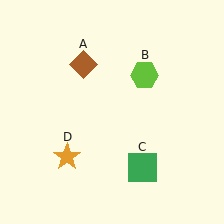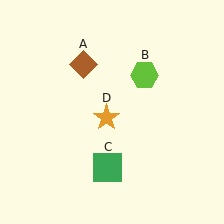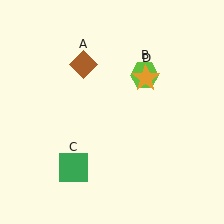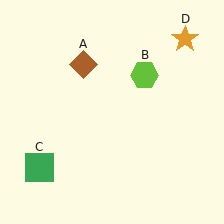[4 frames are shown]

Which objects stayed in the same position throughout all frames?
Brown diamond (object A) and lime hexagon (object B) remained stationary.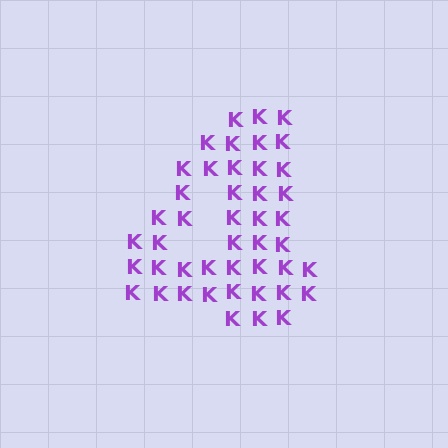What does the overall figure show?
The overall figure shows the digit 4.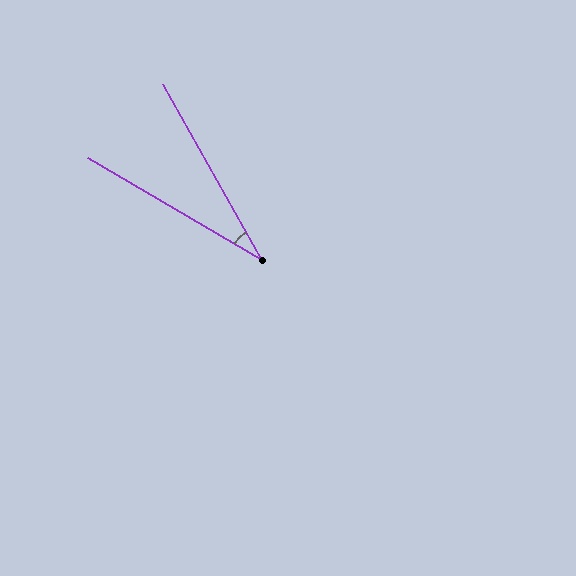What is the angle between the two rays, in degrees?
Approximately 30 degrees.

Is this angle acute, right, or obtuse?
It is acute.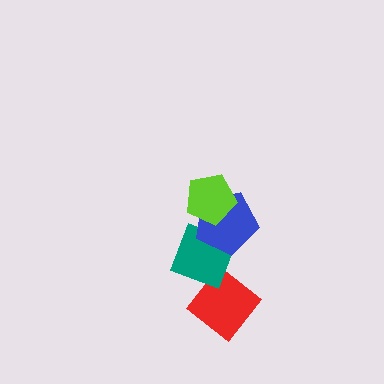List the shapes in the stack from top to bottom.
From top to bottom: the lime pentagon, the blue pentagon, the teal diamond, the red diamond.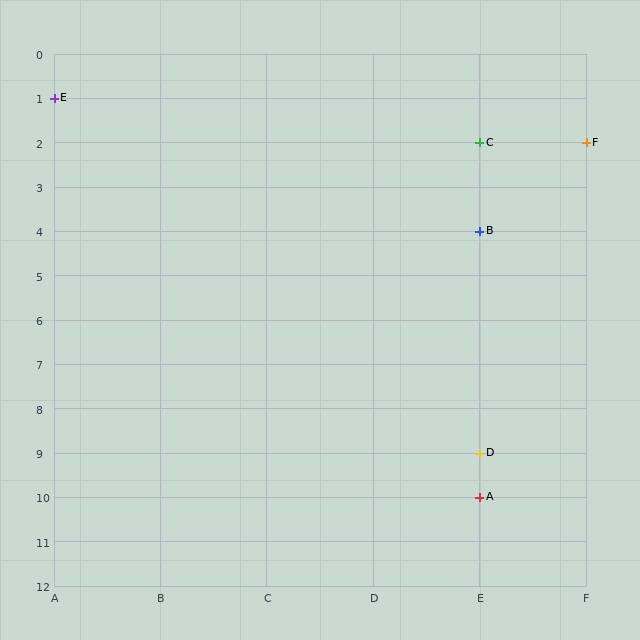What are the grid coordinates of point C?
Point C is at grid coordinates (E, 2).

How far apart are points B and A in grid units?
Points B and A are 6 rows apart.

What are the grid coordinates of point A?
Point A is at grid coordinates (E, 10).